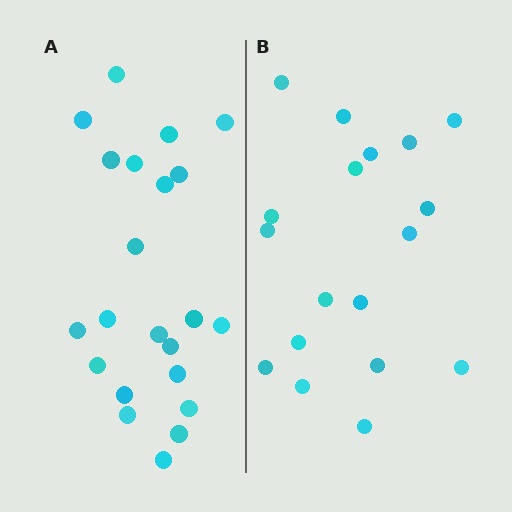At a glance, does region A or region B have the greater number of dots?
Region A (the left region) has more dots.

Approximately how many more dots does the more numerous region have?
Region A has about 4 more dots than region B.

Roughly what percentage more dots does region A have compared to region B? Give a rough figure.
About 20% more.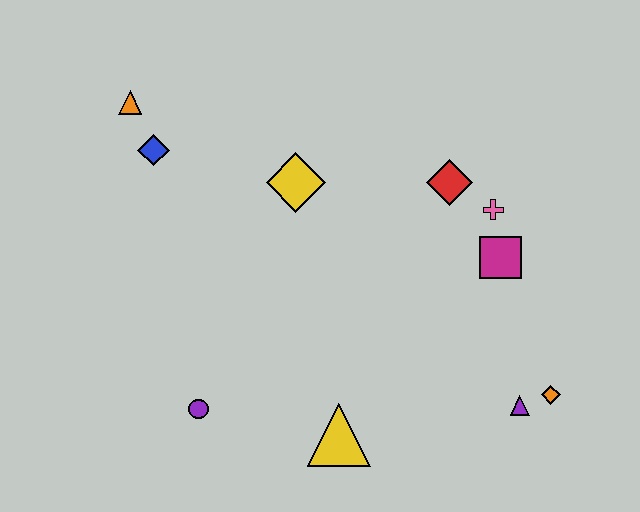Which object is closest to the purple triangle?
The orange diamond is closest to the purple triangle.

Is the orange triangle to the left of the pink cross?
Yes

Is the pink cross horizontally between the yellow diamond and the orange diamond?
Yes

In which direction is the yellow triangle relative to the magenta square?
The yellow triangle is below the magenta square.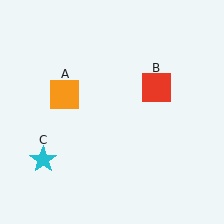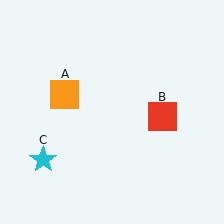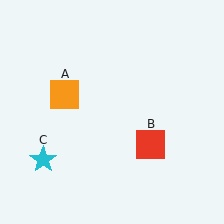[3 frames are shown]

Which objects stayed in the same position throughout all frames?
Orange square (object A) and cyan star (object C) remained stationary.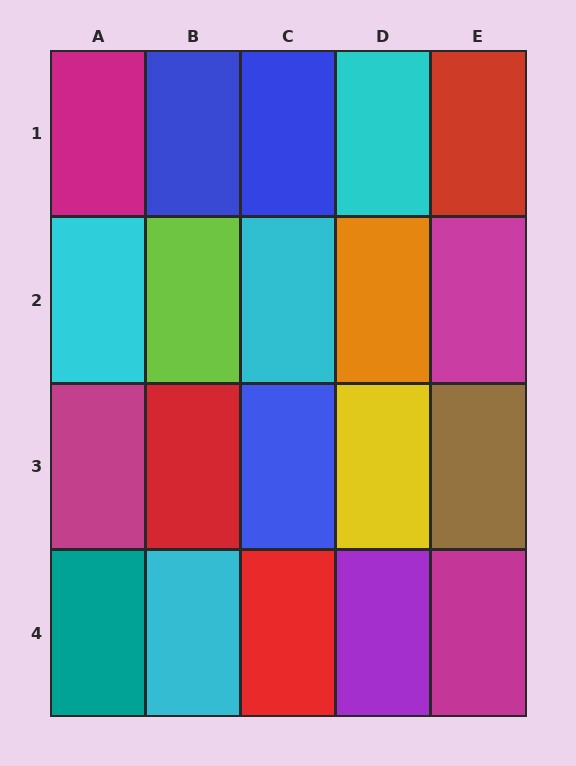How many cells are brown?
1 cell is brown.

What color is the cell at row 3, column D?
Yellow.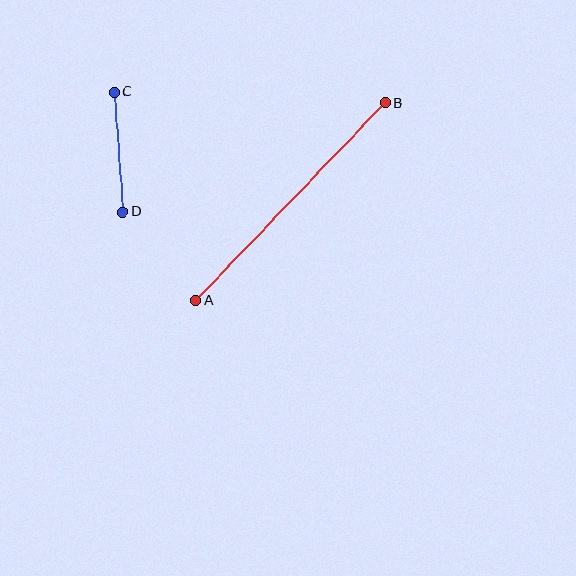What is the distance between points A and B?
The distance is approximately 274 pixels.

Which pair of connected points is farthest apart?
Points A and B are farthest apart.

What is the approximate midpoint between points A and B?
The midpoint is at approximately (291, 202) pixels.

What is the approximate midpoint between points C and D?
The midpoint is at approximately (118, 152) pixels.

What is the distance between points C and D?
The distance is approximately 120 pixels.